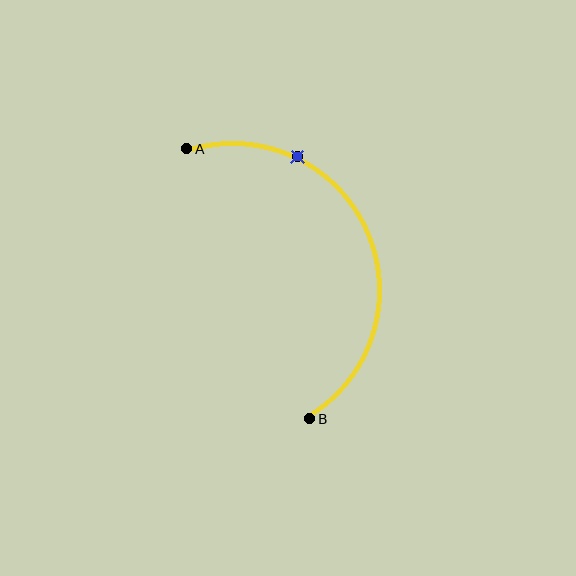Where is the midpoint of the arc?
The arc midpoint is the point on the curve farthest from the straight line joining A and B. It sits to the right of that line.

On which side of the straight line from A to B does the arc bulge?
The arc bulges to the right of the straight line connecting A and B.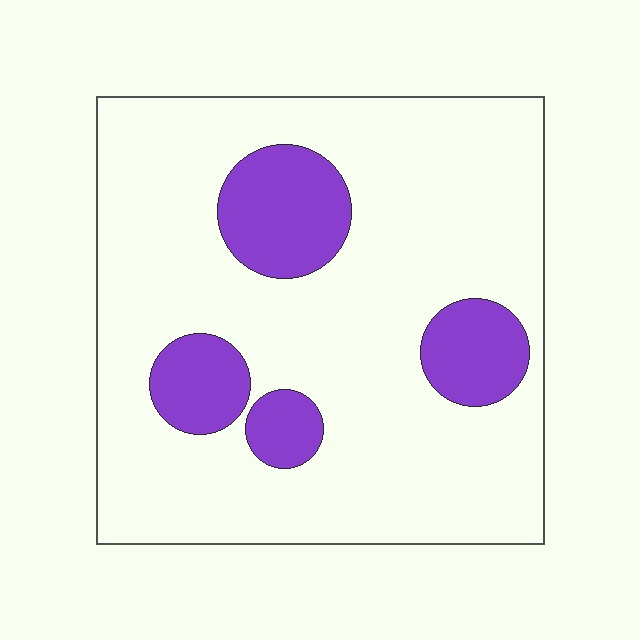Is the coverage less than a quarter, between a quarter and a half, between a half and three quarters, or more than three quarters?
Less than a quarter.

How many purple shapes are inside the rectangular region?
4.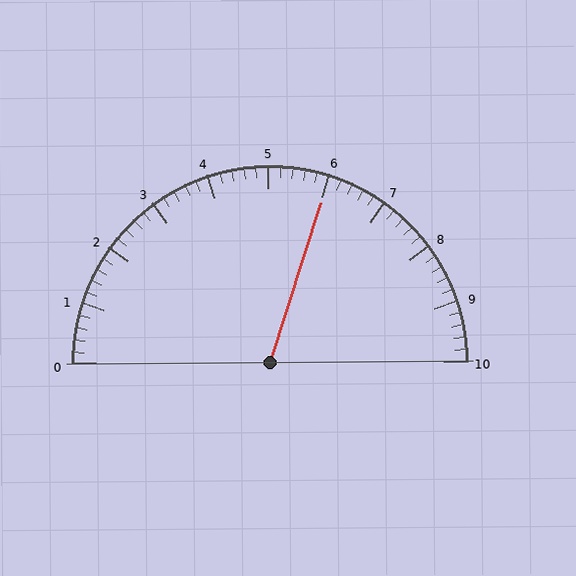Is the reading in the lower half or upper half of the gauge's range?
The reading is in the upper half of the range (0 to 10).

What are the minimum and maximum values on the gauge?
The gauge ranges from 0 to 10.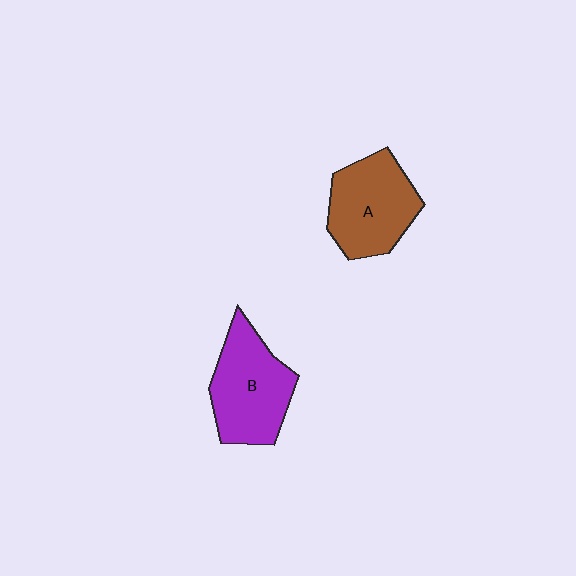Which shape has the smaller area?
Shape A (brown).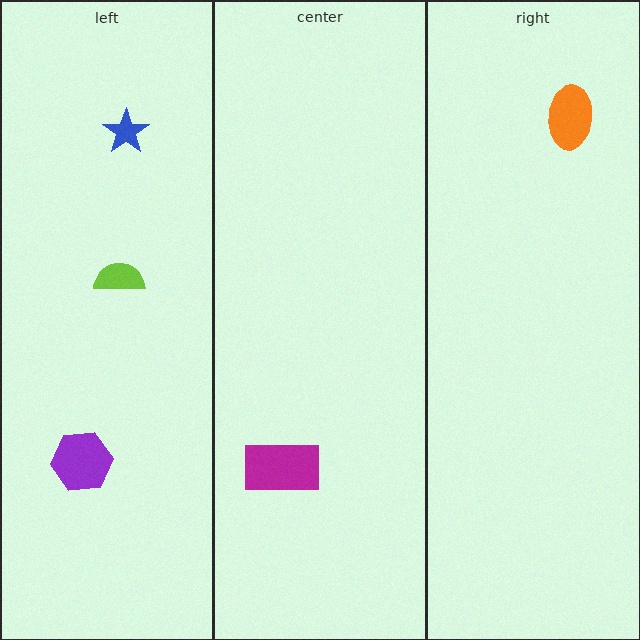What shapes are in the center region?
The magenta rectangle.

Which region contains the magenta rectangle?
The center region.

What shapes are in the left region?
The blue star, the purple hexagon, the lime semicircle.